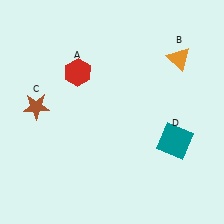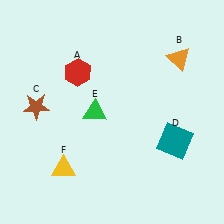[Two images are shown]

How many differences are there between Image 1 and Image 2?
There are 2 differences between the two images.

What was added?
A green triangle (E), a yellow triangle (F) were added in Image 2.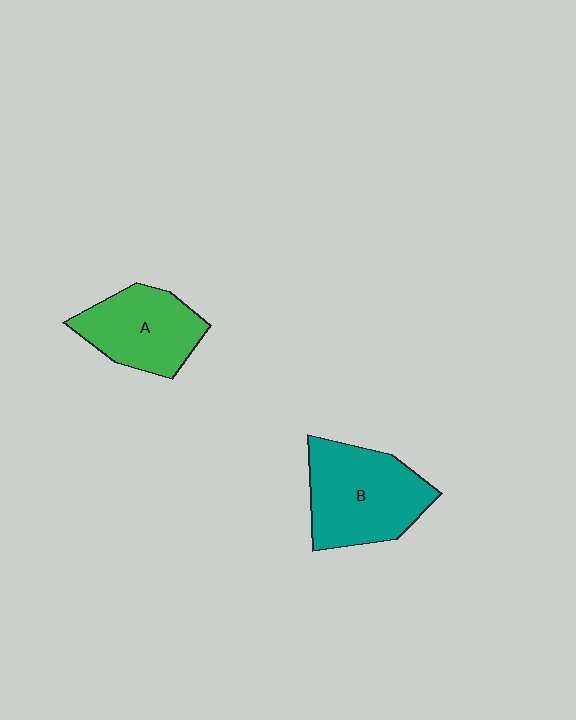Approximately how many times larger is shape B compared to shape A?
Approximately 1.3 times.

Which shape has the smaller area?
Shape A (green).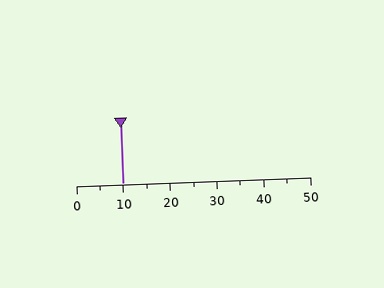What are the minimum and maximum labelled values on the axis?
The axis runs from 0 to 50.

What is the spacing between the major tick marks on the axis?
The major ticks are spaced 10 apart.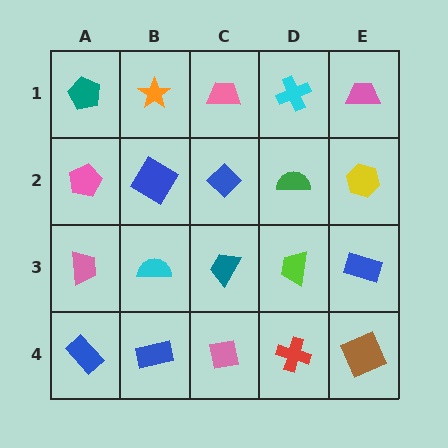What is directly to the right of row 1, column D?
A pink trapezoid.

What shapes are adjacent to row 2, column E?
A pink trapezoid (row 1, column E), a blue rectangle (row 3, column E), a green semicircle (row 2, column D).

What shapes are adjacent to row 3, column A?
A pink pentagon (row 2, column A), a blue rectangle (row 4, column A), a cyan semicircle (row 3, column B).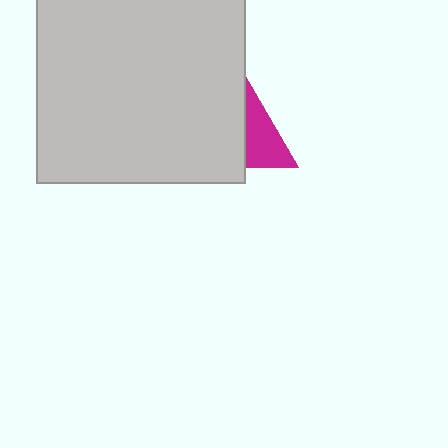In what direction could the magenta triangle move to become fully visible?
The magenta triangle could move right. That would shift it out from behind the light gray square entirely.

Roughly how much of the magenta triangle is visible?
A small part of it is visible (roughly 38%).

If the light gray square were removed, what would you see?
You would see the complete magenta triangle.